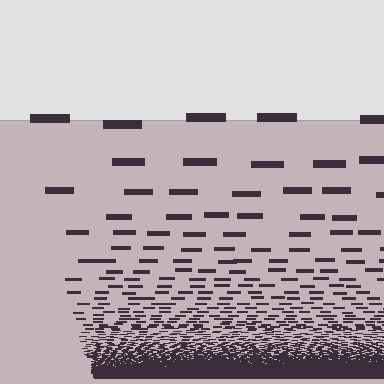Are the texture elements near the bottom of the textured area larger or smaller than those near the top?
Smaller. The gradient is inverted — elements near the bottom are smaller and denser.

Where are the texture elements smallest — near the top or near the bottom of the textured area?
Near the bottom.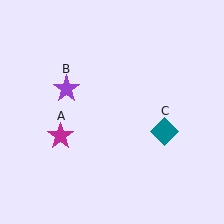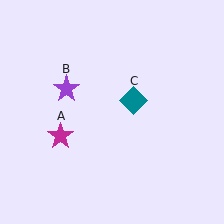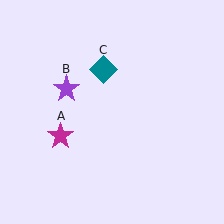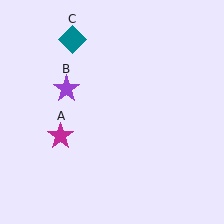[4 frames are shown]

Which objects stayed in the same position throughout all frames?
Magenta star (object A) and purple star (object B) remained stationary.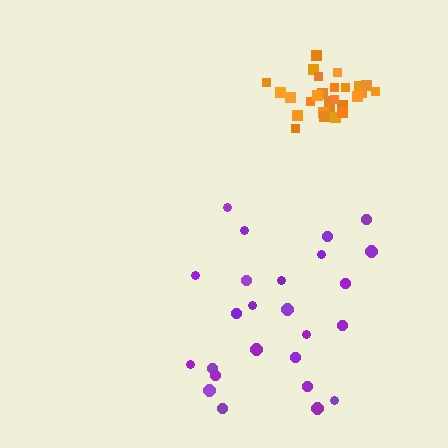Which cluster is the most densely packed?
Orange.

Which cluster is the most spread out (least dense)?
Purple.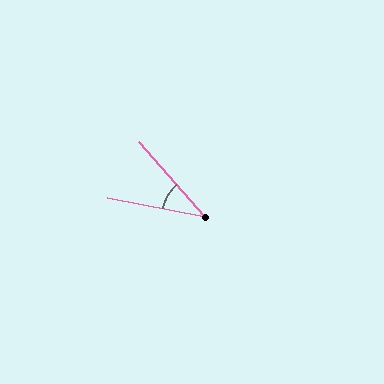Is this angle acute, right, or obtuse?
It is acute.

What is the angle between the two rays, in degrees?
Approximately 38 degrees.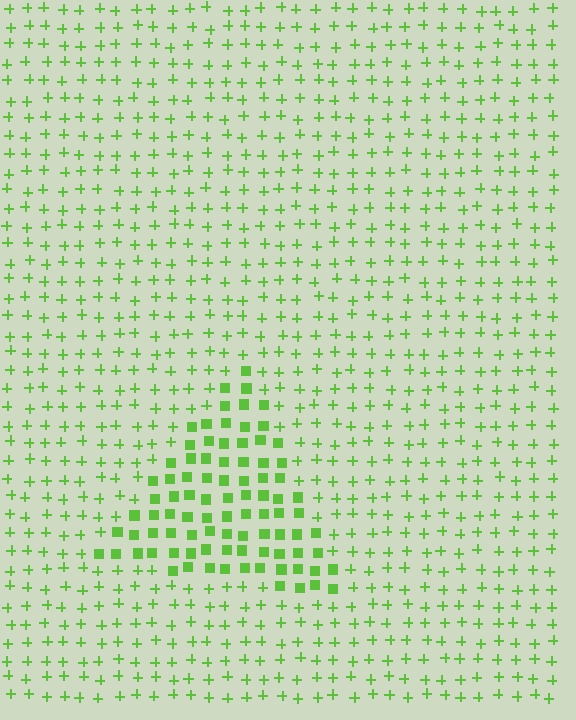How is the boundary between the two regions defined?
The boundary is defined by a change in element shape: squares inside vs. plus signs outside. All elements share the same color and spacing.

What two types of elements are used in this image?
The image uses squares inside the triangle region and plus signs outside it.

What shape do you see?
I see a triangle.